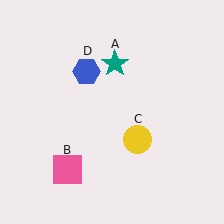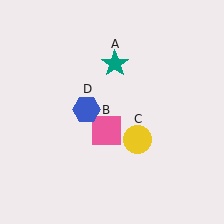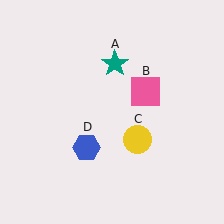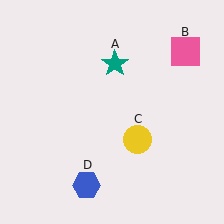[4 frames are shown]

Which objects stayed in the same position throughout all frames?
Teal star (object A) and yellow circle (object C) remained stationary.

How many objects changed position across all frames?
2 objects changed position: pink square (object B), blue hexagon (object D).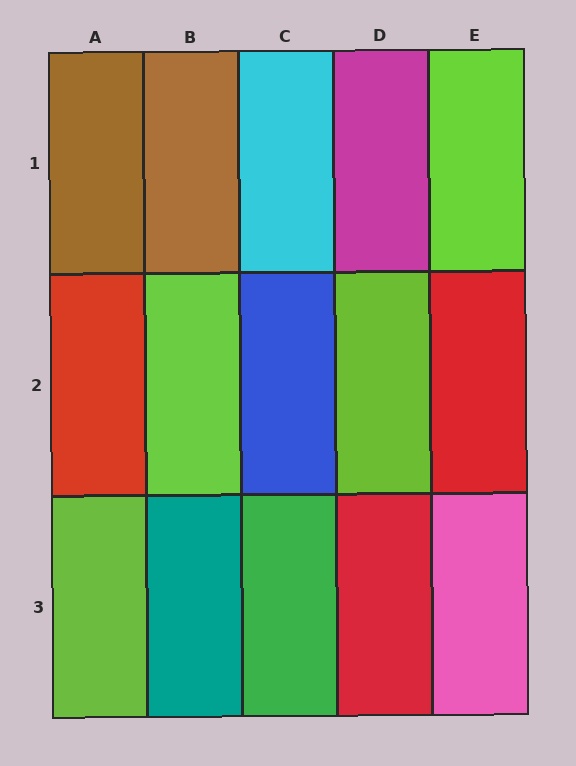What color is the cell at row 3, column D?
Red.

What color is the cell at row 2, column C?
Blue.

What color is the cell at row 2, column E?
Red.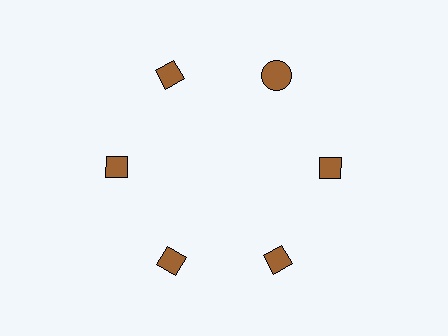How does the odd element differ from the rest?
It has a different shape: circle instead of diamond.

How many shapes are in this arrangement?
There are 6 shapes arranged in a ring pattern.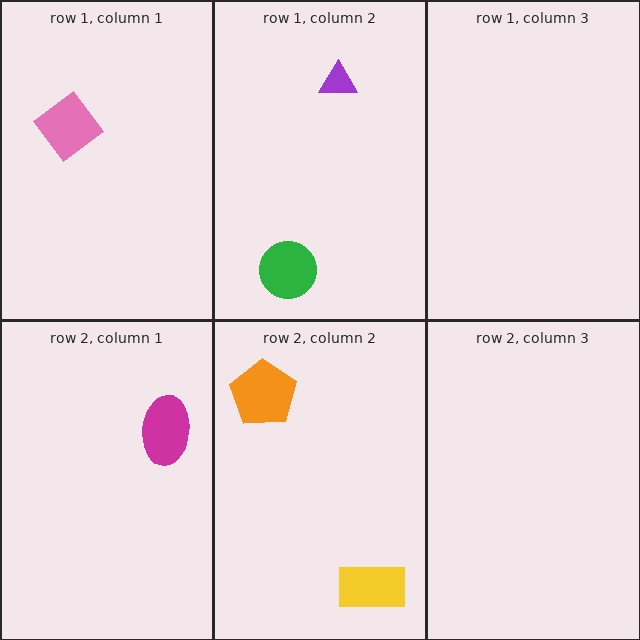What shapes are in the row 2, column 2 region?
The orange pentagon, the yellow rectangle.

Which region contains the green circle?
The row 1, column 2 region.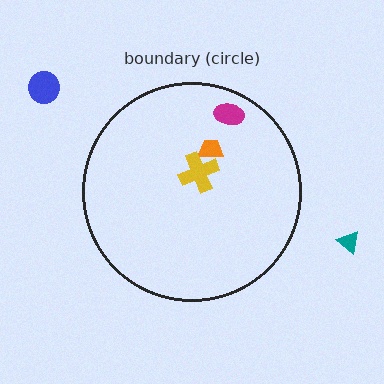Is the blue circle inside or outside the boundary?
Outside.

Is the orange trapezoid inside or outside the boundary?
Inside.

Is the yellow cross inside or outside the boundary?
Inside.